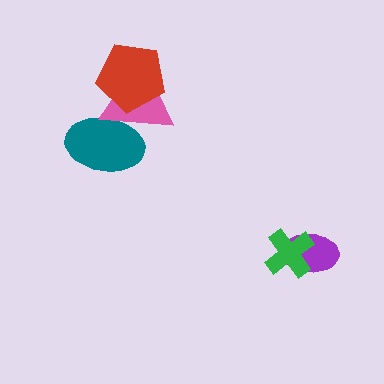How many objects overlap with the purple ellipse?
1 object overlaps with the purple ellipse.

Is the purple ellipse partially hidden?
Yes, it is partially covered by another shape.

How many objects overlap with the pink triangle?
2 objects overlap with the pink triangle.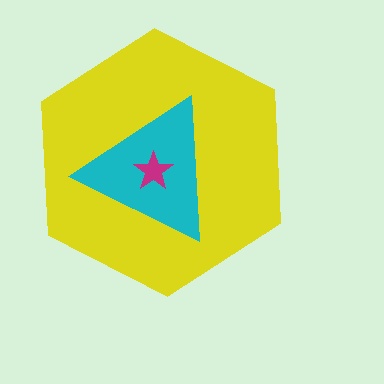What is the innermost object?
The magenta star.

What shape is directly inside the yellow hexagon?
The cyan triangle.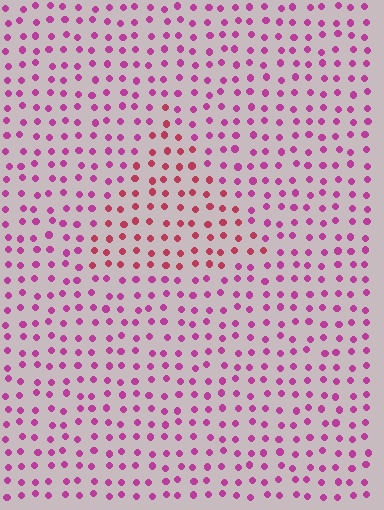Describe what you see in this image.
The image is filled with small magenta elements in a uniform arrangement. A triangle-shaped region is visible where the elements are tinted to a slightly different hue, forming a subtle color boundary.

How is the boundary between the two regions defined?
The boundary is defined purely by a slight shift in hue (about 31 degrees). Spacing, size, and orientation are identical on both sides.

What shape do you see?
I see a triangle.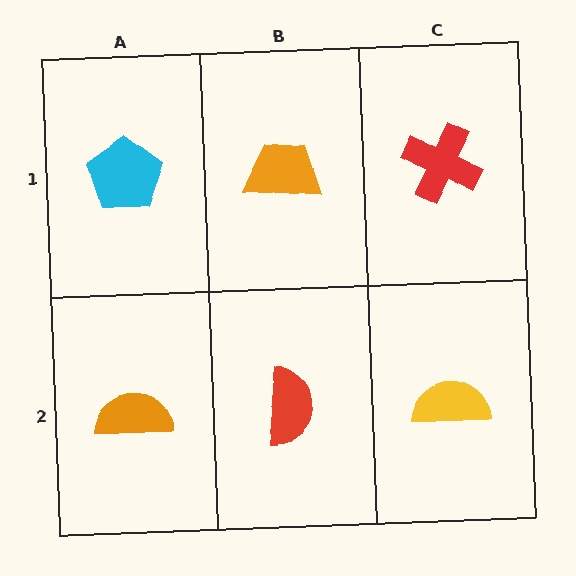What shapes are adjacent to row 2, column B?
An orange trapezoid (row 1, column B), an orange semicircle (row 2, column A), a yellow semicircle (row 2, column C).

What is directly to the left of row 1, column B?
A cyan pentagon.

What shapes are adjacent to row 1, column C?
A yellow semicircle (row 2, column C), an orange trapezoid (row 1, column B).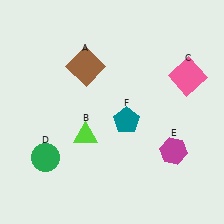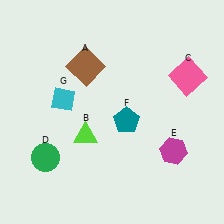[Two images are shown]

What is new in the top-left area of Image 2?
A cyan diamond (G) was added in the top-left area of Image 2.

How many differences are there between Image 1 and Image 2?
There is 1 difference between the two images.